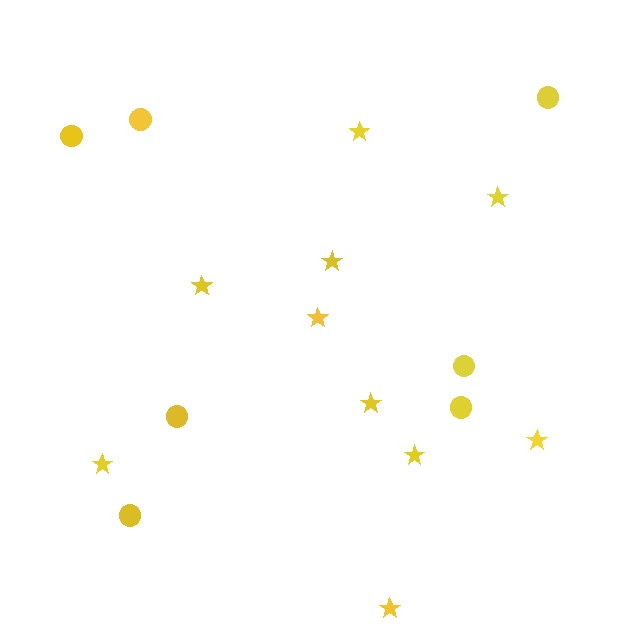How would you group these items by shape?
There are 2 groups: one group of circles (7) and one group of stars (10).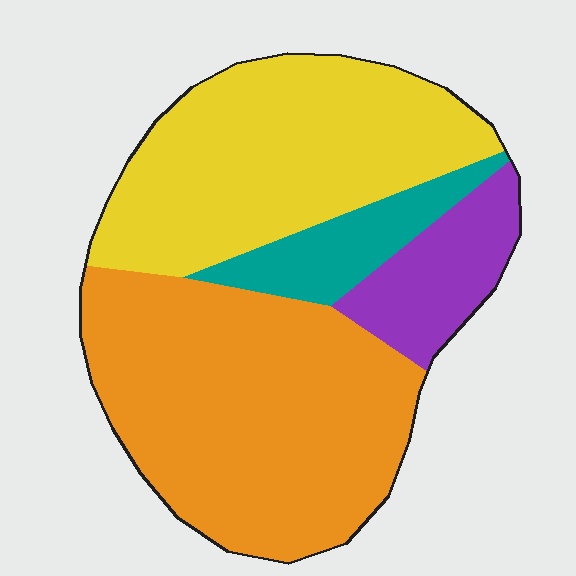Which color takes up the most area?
Orange, at roughly 45%.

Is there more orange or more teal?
Orange.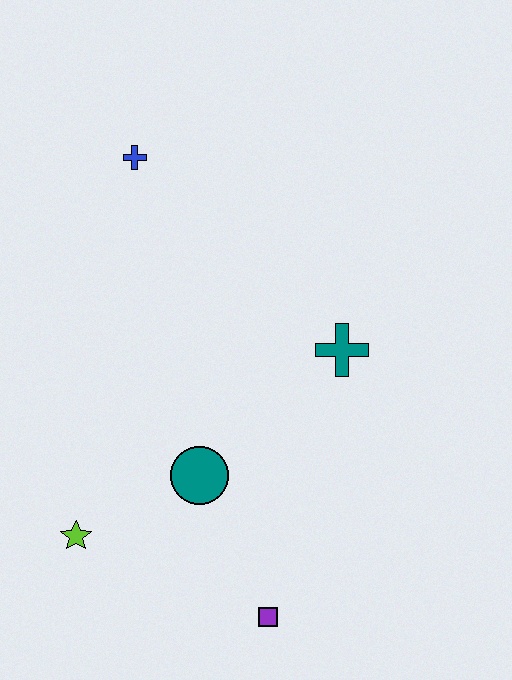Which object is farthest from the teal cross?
The lime star is farthest from the teal cross.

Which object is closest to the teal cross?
The teal circle is closest to the teal cross.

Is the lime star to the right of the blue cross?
No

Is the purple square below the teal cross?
Yes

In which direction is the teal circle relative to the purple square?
The teal circle is above the purple square.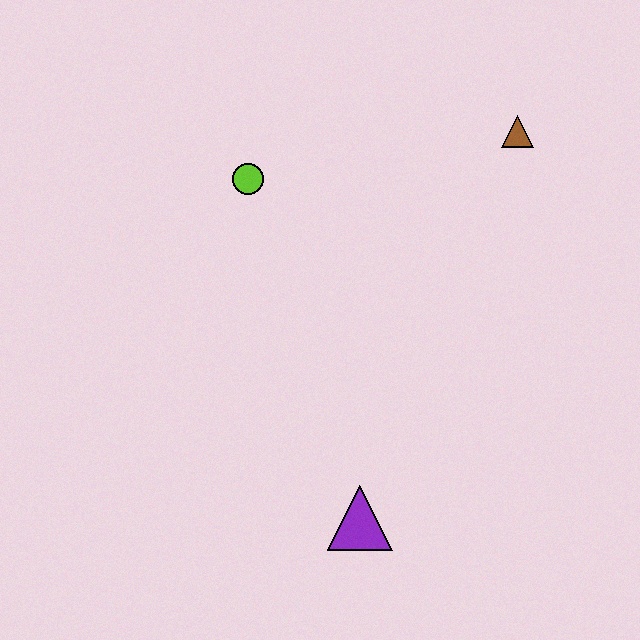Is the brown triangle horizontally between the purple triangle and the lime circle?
No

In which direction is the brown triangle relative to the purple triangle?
The brown triangle is above the purple triangle.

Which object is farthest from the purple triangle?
The brown triangle is farthest from the purple triangle.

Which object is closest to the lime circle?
The brown triangle is closest to the lime circle.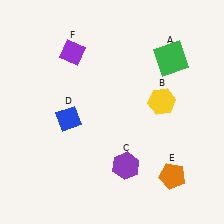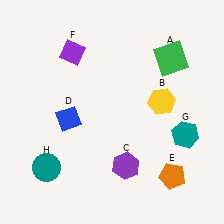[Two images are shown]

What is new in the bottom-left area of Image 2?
A teal circle (H) was added in the bottom-left area of Image 2.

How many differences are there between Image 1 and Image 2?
There are 2 differences between the two images.